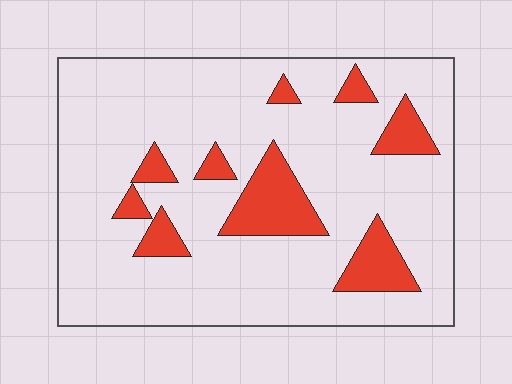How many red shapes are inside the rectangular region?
9.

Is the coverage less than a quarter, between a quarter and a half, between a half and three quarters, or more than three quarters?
Less than a quarter.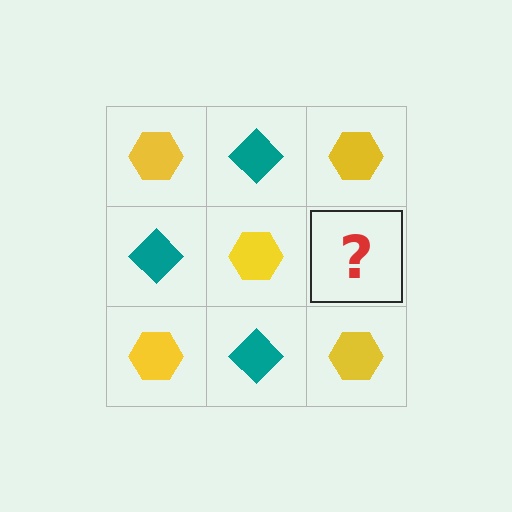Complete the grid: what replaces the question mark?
The question mark should be replaced with a teal diamond.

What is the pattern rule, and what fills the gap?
The rule is that it alternates yellow hexagon and teal diamond in a checkerboard pattern. The gap should be filled with a teal diamond.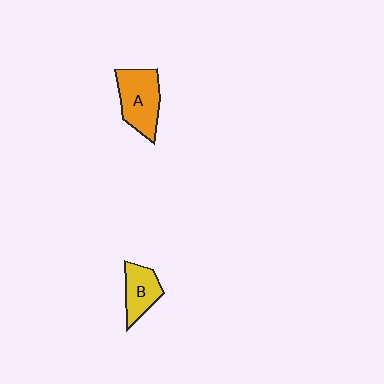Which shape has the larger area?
Shape A (orange).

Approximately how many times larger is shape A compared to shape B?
Approximately 1.5 times.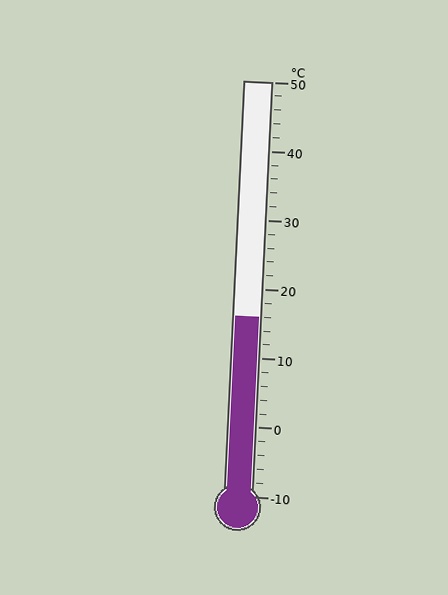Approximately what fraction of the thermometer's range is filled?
The thermometer is filled to approximately 45% of its range.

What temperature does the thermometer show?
The thermometer shows approximately 16°C.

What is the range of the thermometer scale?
The thermometer scale ranges from -10°C to 50°C.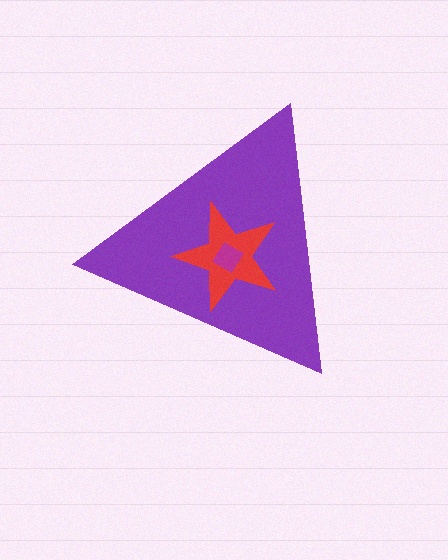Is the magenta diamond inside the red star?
Yes.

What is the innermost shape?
The magenta diamond.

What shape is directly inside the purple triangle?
The red star.